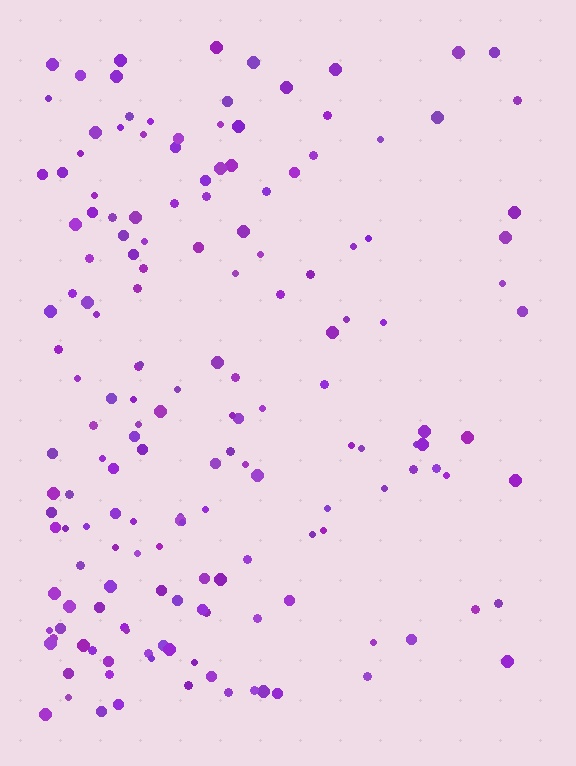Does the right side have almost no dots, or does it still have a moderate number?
Still a moderate number, just noticeably fewer than the left.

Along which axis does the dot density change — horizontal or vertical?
Horizontal.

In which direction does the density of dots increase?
From right to left, with the left side densest.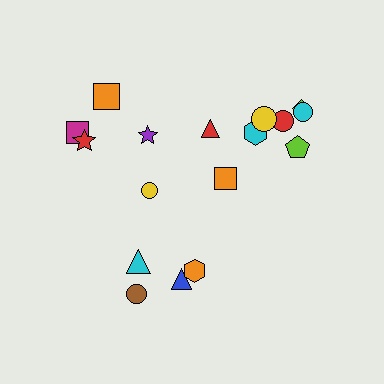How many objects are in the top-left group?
There are 5 objects.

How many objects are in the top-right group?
There are 8 objects.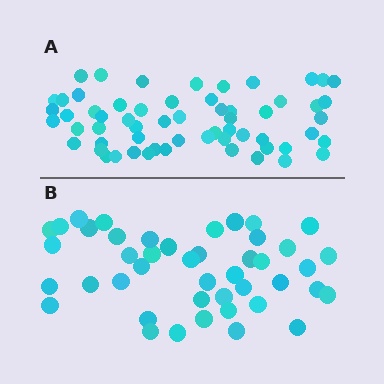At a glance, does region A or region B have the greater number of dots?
Region A (the top region) has more dots.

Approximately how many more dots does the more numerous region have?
Region A has approximately 15 more dots than region B.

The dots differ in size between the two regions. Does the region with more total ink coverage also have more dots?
No. Region B has more total ink coverage because its dots are larger, but region A actually contains more individual dots. Total area can be misleading — the number of items is what matters here.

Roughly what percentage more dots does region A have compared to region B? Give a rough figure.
About 35% more.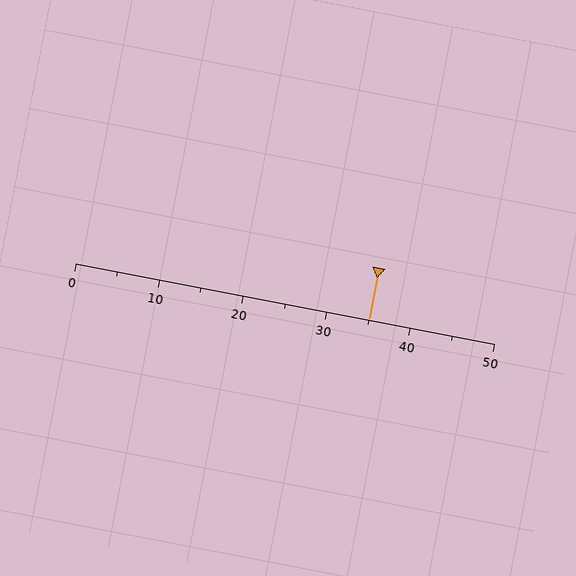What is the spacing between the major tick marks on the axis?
The major ticks are spaced 10 apart.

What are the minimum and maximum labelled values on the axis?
The axis runs from 0 to 50.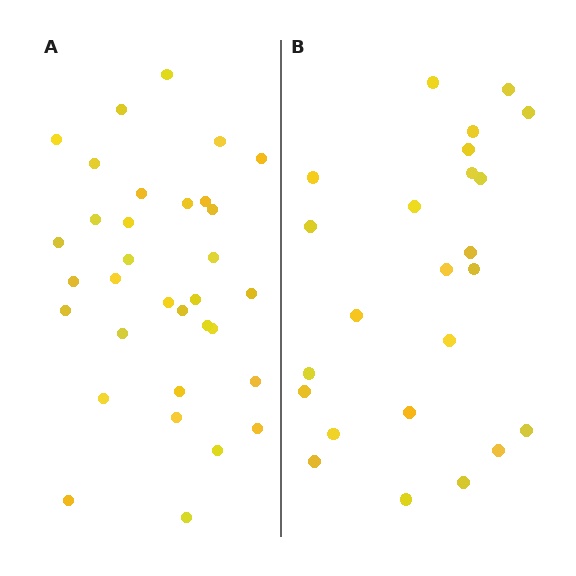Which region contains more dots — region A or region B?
Region A (the left region) has more dots.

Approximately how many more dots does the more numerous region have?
Region A has roughly 8 or so more dots than region B.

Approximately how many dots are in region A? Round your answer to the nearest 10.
About 30 dots. (The exact count is 33, which rounds to 30.)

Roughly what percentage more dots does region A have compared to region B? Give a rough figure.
About 40% more.